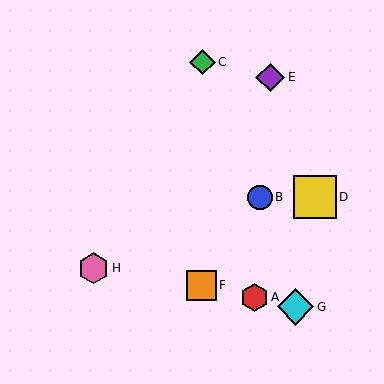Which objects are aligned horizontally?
Objects B, D are aligned horizontally.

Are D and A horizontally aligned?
No, D is at y≈197 and A is at y≈297.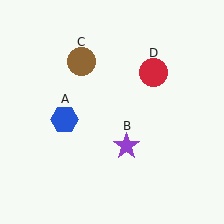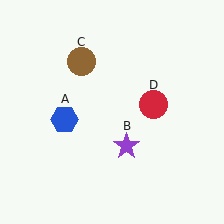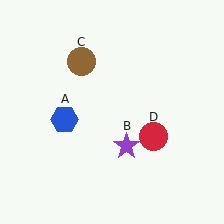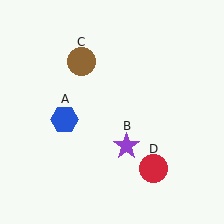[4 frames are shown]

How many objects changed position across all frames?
1 object changed position: red circle (object D).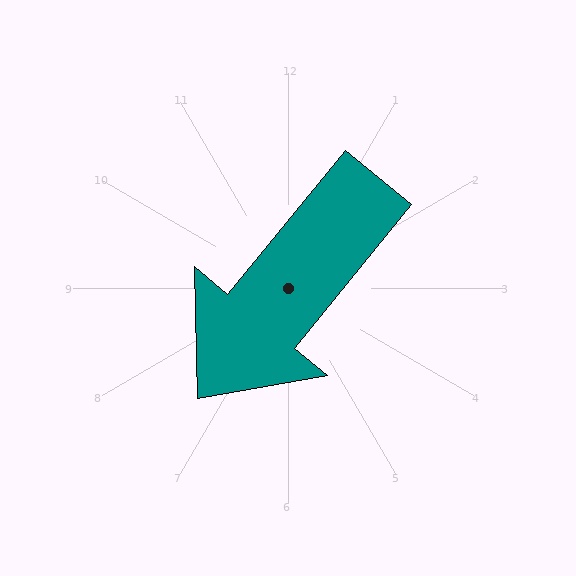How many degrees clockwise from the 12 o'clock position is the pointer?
Approximately 219 degrees.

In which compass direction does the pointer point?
Southwest.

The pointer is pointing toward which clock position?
Roughly 7 o'clock.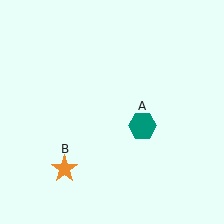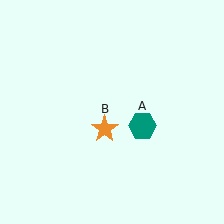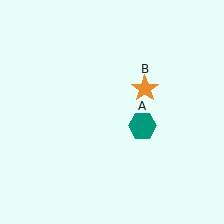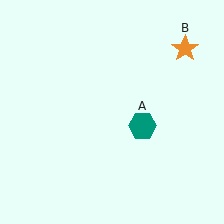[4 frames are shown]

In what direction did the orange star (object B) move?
The orange star (object B) moved up and to the right.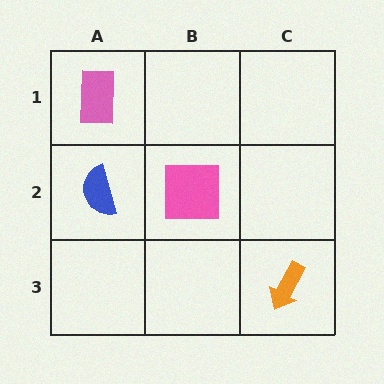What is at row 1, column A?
A pink rectangle.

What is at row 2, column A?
A blue semicircle.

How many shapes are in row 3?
1 shape.